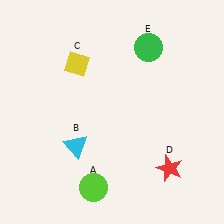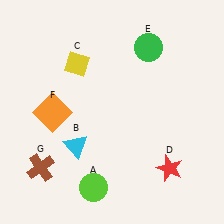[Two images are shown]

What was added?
An orange square (F), a brown cross (G) were added in Image 2.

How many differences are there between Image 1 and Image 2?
There are 2 differences between the two images.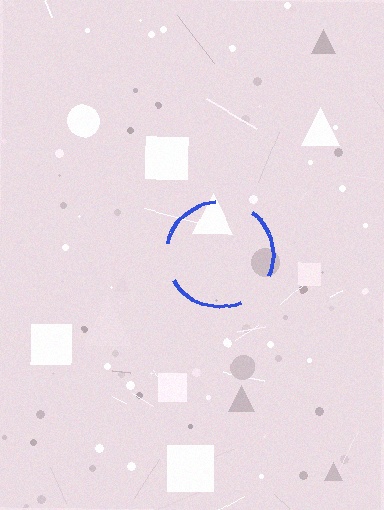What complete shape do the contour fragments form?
The contour fragments form a circle.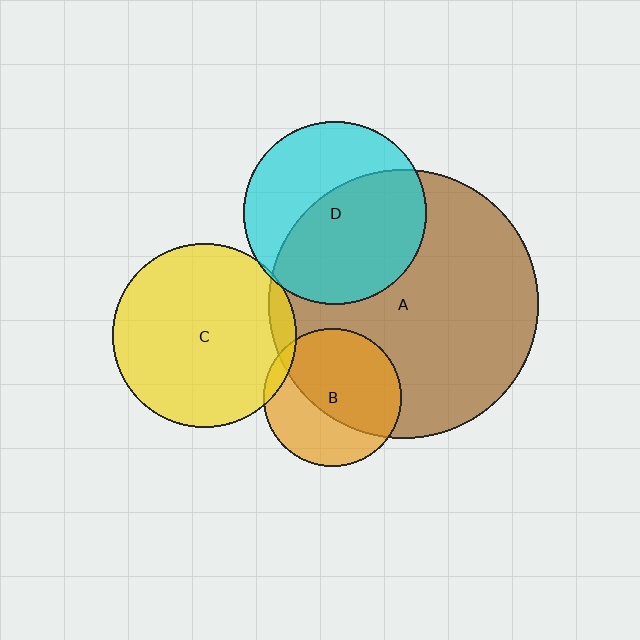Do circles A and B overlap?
Yes.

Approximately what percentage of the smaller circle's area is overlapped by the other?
Approximately 60%.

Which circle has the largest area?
Circle A (brown).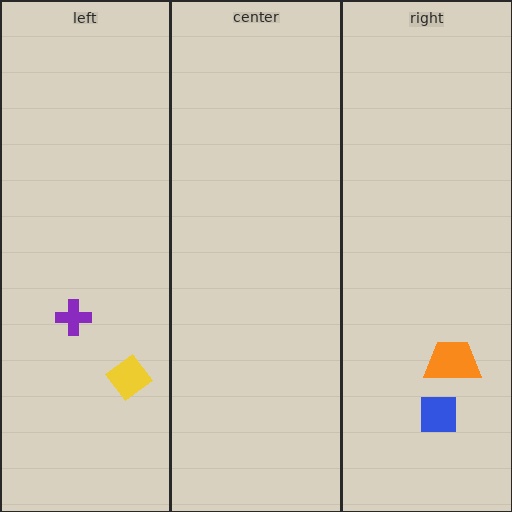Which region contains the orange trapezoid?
The right region.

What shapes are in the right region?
The blue square, the orange trapezoid.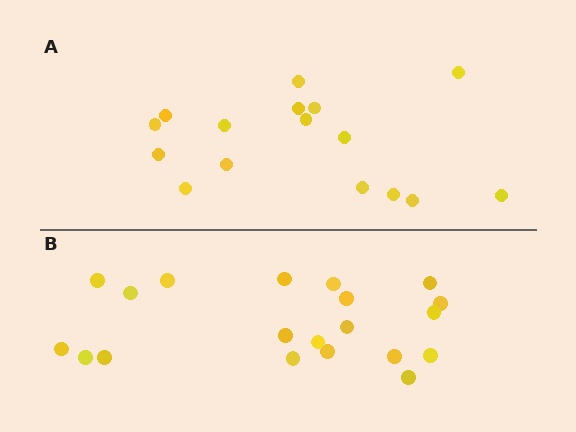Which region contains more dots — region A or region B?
Region B (the bottom region) has more dots.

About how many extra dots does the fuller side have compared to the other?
Region B has about 4 more dots than region A.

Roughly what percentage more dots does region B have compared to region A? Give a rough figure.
About 25% more.